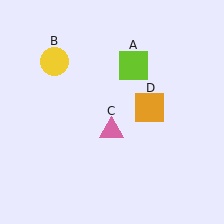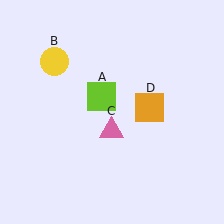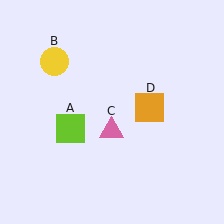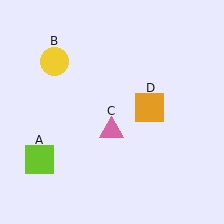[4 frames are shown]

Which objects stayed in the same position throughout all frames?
Yellow circle (object B) and pink triangle (object C) and orange square (object D) remained stationary.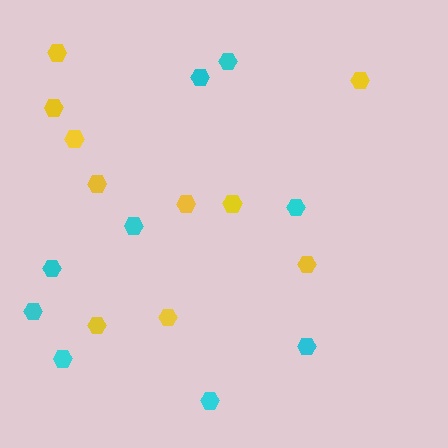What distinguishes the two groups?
There are 2 groups: one group of yellow hexagons (10) and one group of cyan hexagons (9).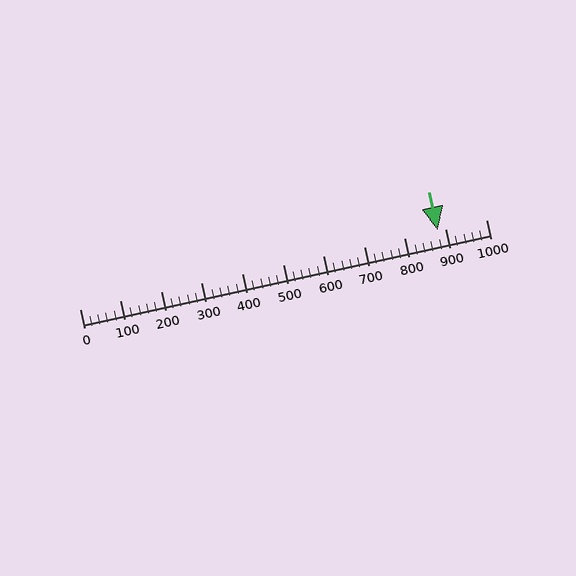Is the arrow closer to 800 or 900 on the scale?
The arrow is closer to 900.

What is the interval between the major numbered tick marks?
The major tick marks are spaced 100 units apart.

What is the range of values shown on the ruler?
The ruler shows values from 0 to 1000.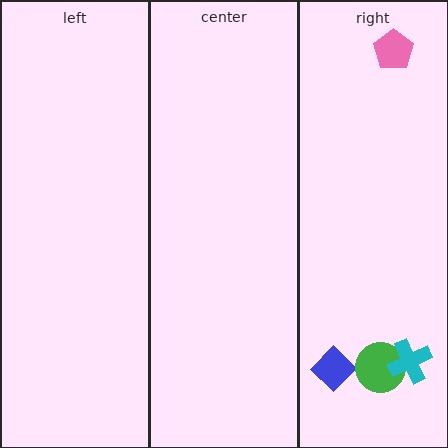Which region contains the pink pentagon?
The right region.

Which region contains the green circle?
The right region.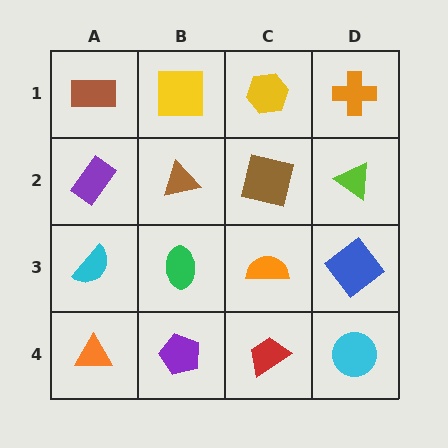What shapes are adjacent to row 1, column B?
A brown triangle (row 2, column B), a brown rectangle (row 1, column A), a yellow hexagon (row 1, column C).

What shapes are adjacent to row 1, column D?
A lime triangle (row 2, column D), a yellow hexagon (row 1, column C).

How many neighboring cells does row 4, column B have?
3.